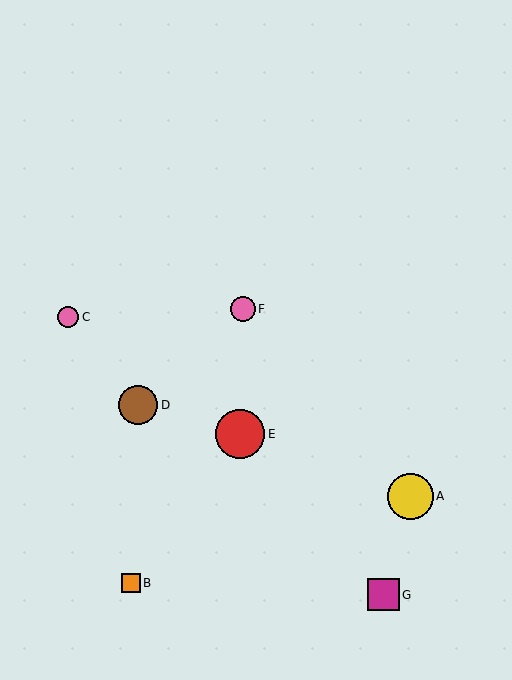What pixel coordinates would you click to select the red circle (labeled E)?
Click at (240, 434) to select the red circle E.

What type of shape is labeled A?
Shape A is a yellow circle.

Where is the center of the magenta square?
The center of the magenta square is at (383, 595).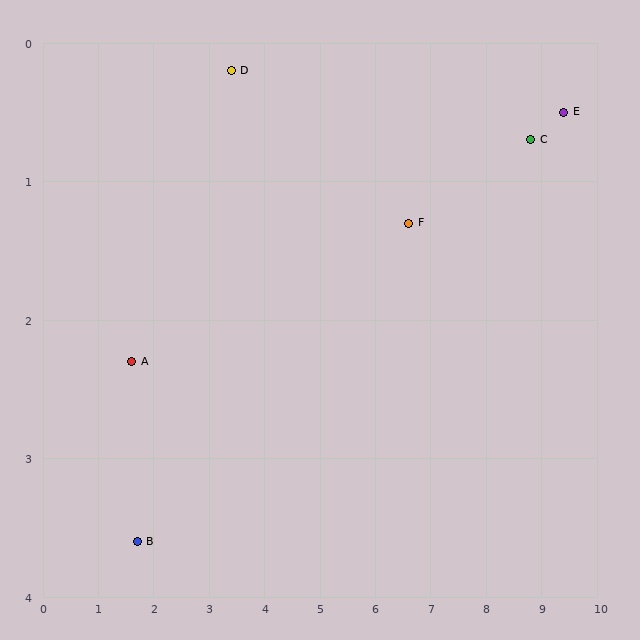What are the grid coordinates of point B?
Point B is at approximately (1.7, 3.6).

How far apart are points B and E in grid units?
Points B and E are about 8.3 grid units apart.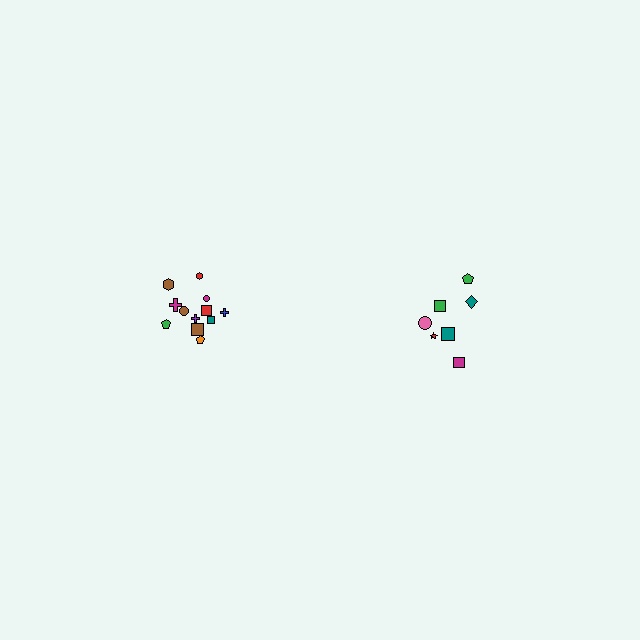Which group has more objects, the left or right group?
The left group.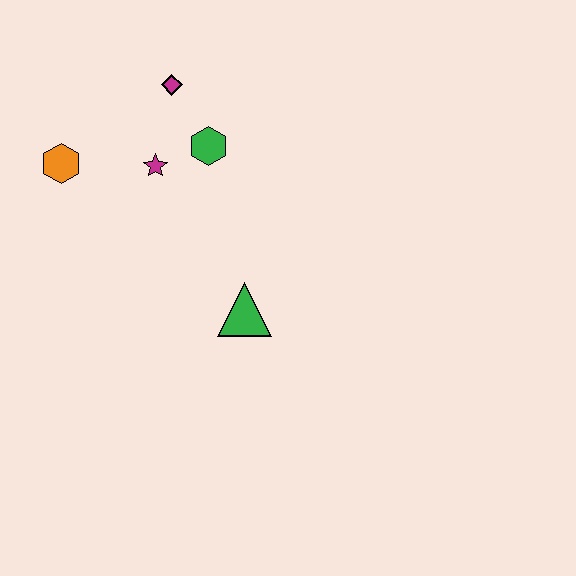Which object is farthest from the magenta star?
The green triangle is farthest from the magenta star.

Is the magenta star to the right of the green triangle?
No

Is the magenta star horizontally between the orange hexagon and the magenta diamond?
Yes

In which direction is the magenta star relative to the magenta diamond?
The magenta star is below the magenta diamond.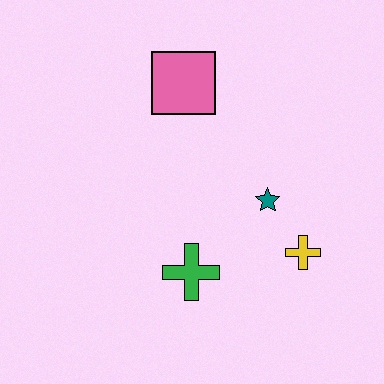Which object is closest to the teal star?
The yellow cross is closest to the teal star.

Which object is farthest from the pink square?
The yellow cross is farthest from the pink square.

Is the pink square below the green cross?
No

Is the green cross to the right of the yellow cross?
No